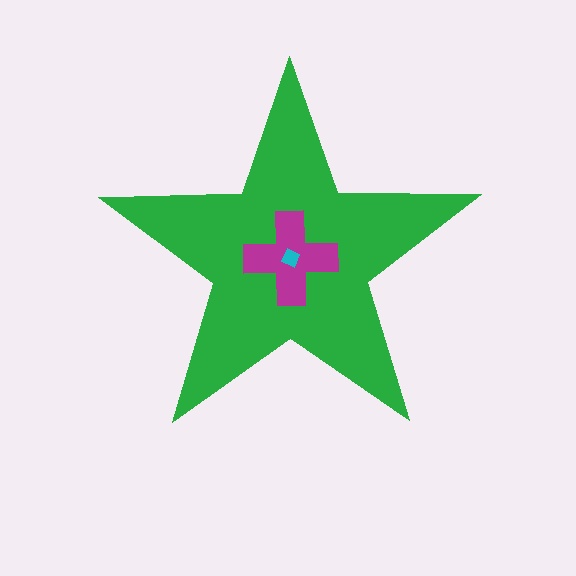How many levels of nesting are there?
3.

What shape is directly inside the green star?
The magenta cross.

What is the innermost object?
The cyan square.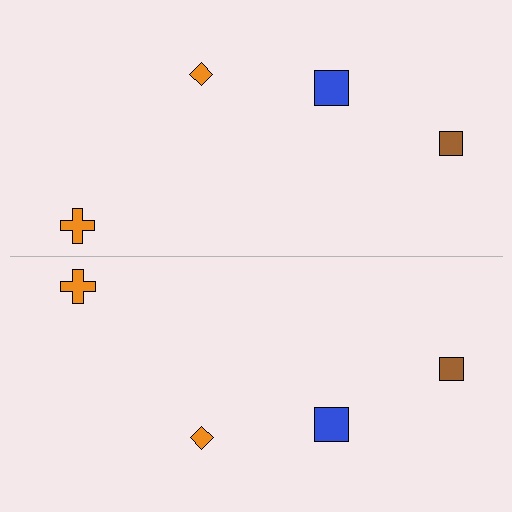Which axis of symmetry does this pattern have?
The pattern has a horizontal axis of symmetry running through the center of the image.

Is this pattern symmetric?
Yes, this pattern has bilateral (reflection) symmetry.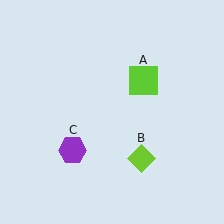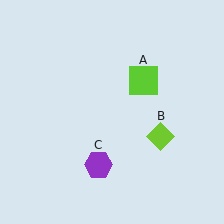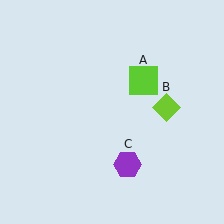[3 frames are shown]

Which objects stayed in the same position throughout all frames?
Lime square (object A) remained stationary.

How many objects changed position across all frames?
2 objects changed position: lime diamond (object B), purple hexagon (object C).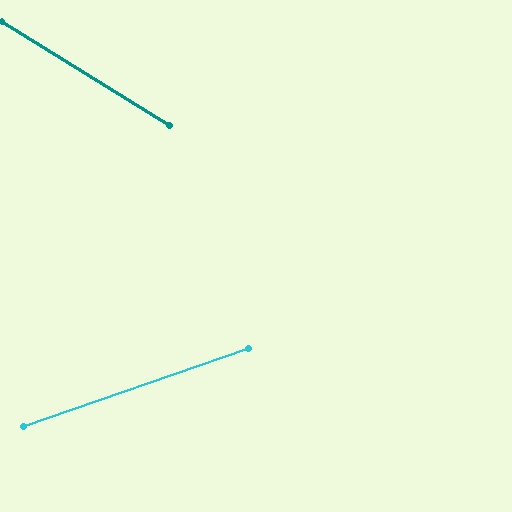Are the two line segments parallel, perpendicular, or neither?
Neither parallel nor perpendicular — they differ by about 51°.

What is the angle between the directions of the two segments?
Approximately 51 degrees.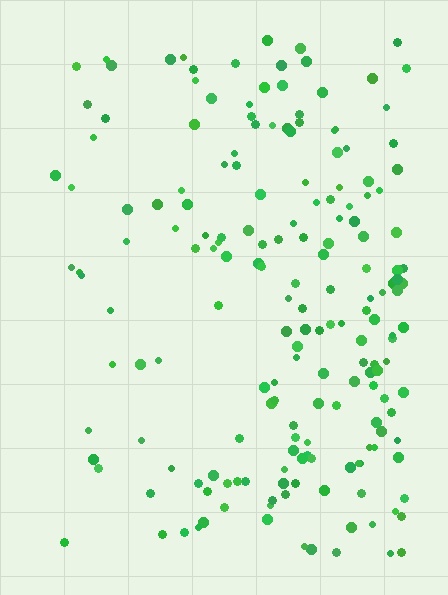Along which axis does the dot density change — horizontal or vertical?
Horizontal.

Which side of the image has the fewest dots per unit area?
The left.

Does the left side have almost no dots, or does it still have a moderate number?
Still a moderate number, just noticeably fewer than the right.